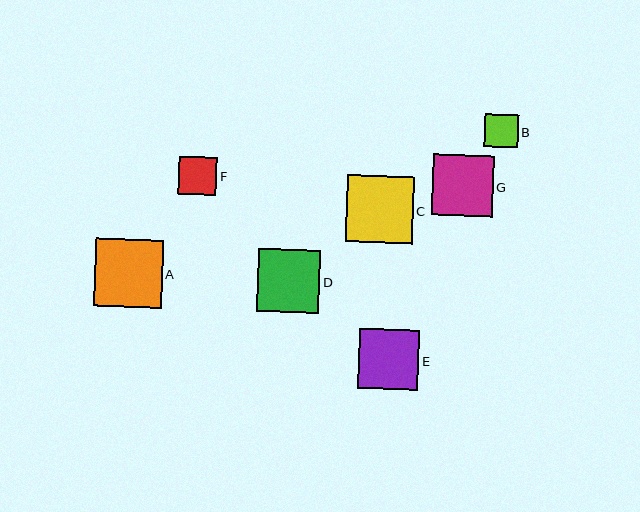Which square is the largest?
Square A is the largest with a size of approximately 68 pixels.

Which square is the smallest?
Square B is the smallest with a size of approximately 33 pixels.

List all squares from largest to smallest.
From largest to smallest: A, C, D, G, E, F, B.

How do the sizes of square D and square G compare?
Square D and square G are approximately the same size.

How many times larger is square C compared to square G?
Square C is approximately 1.1 times the size of square G.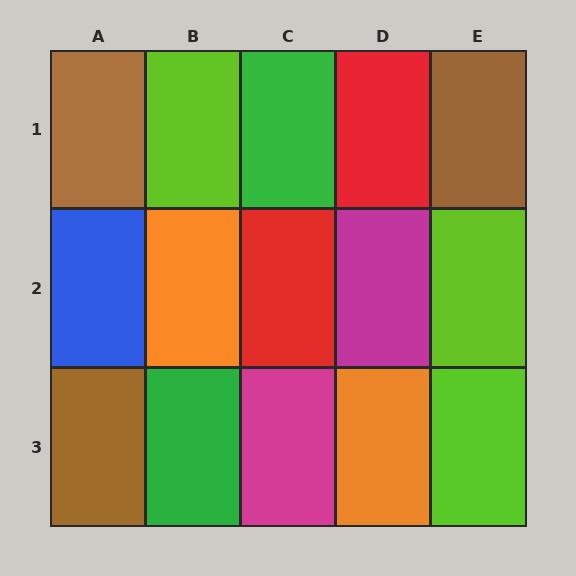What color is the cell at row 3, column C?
Magenta.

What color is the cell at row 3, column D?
Orange.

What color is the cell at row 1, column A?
Brown.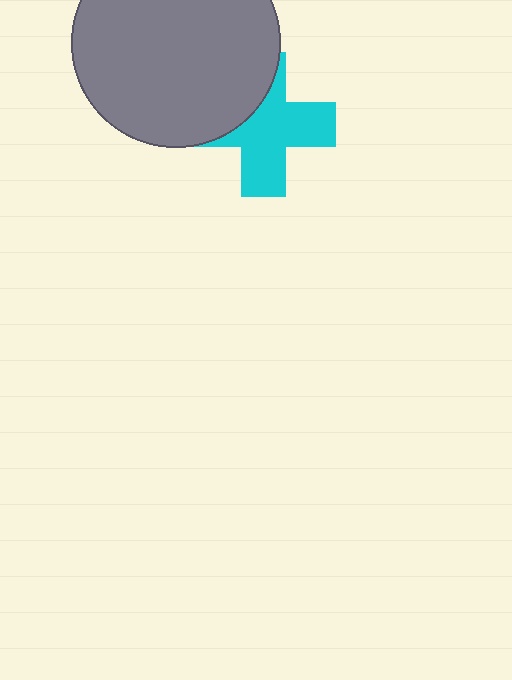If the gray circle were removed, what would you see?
You would see the complete cyan cross.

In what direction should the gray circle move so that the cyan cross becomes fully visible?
The gray circle should move toward the upper-left. That is the shortest direction to clear the overlap and leave the cyan cross fully visible.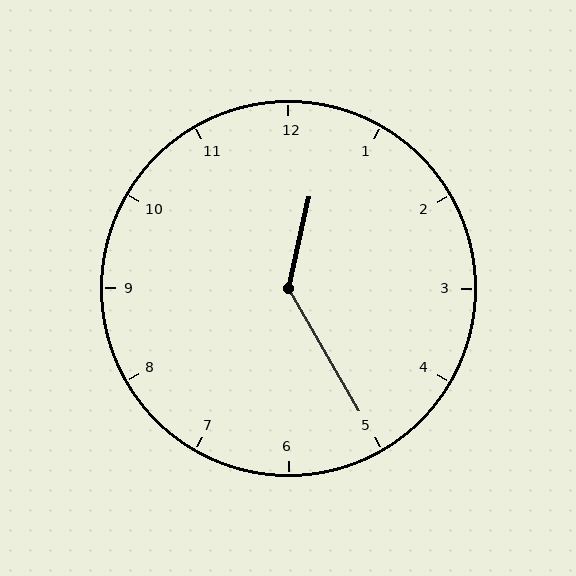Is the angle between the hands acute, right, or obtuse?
It is obtuse.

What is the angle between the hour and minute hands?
Approximately 138 degrees.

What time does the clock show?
12:25.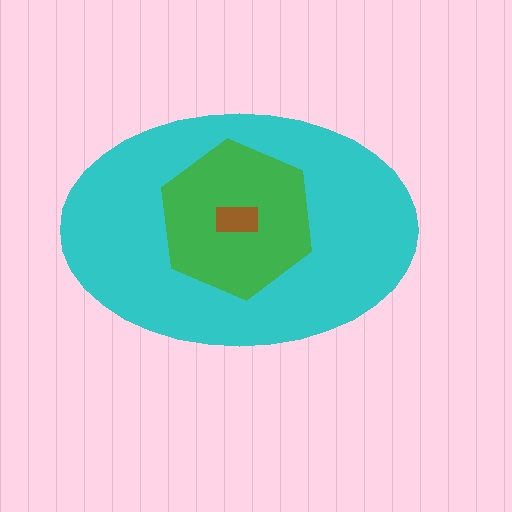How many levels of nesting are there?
3.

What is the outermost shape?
The cyan ellipse.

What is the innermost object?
The brown rectangle.